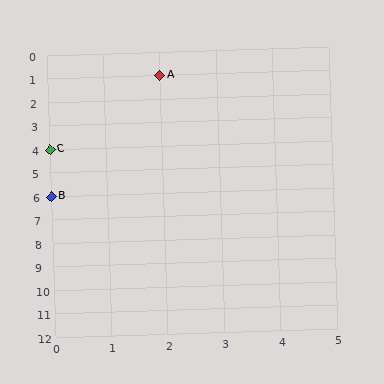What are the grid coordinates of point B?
Point B is at grid coordinates (0, 6).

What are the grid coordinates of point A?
Point A is at grid coordinates (2, 1).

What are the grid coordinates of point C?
Point C is at grid coordinates (0, 4).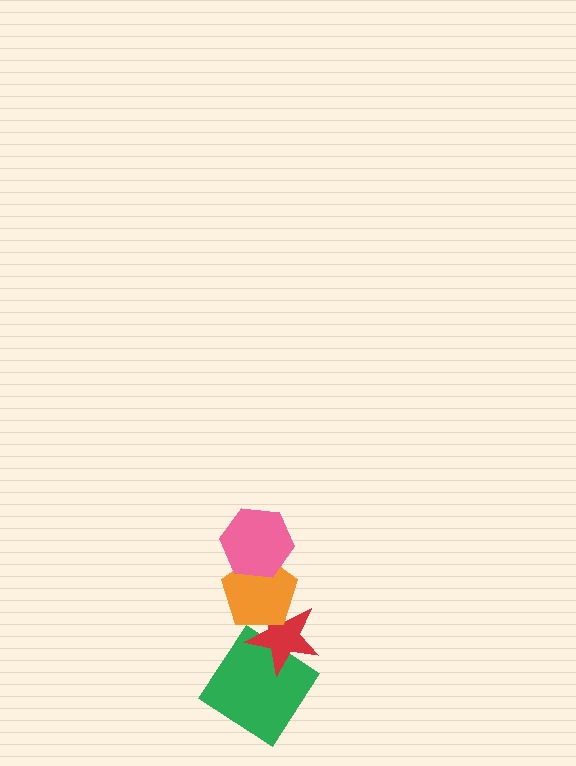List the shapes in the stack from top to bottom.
From top to bottom: the pink hexagon, the orange pentagon, the red star, the green diamond.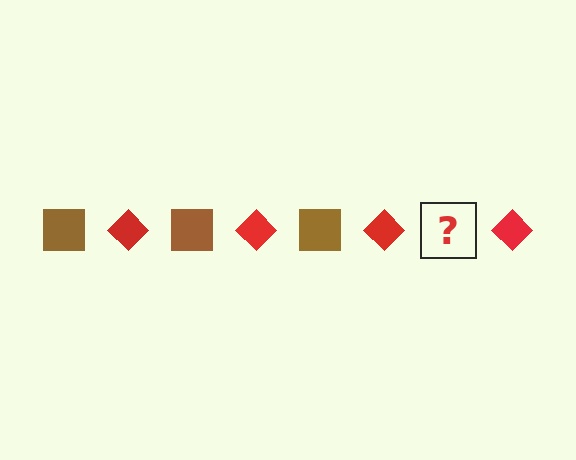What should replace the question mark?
The question mark should be replaced with a brown square.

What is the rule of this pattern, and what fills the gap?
The rule is that the pattern alternates between brown square and red diamond. The gap should be filled with a brown square.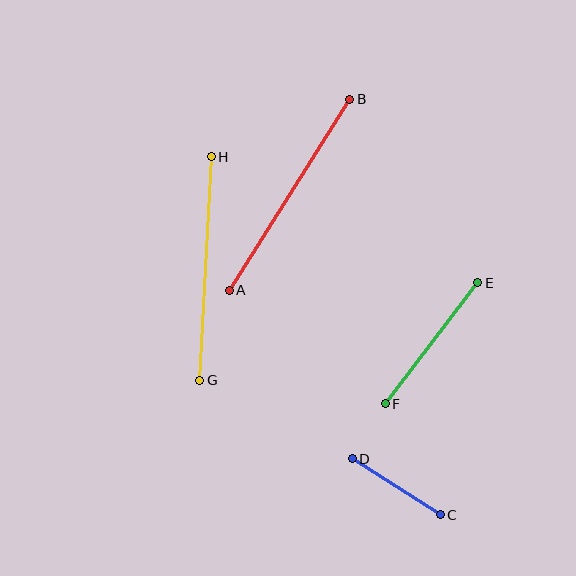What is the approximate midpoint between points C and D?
The midpoint is at approximately (396, 487) pixels.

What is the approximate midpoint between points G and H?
The midpoint is at approximately (206, 269) pixels.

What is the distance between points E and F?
The distance is approximately 152 pixels.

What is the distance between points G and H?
The distance is approximately 224 pixels.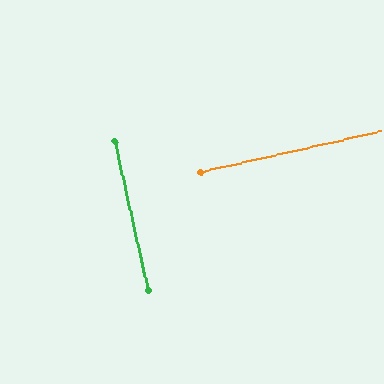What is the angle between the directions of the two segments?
Approximately 90 degrees.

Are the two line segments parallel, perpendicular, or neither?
Perpendicular — they meet at approximately 90°.